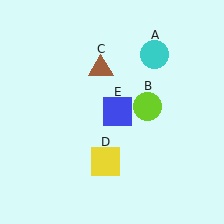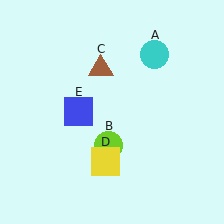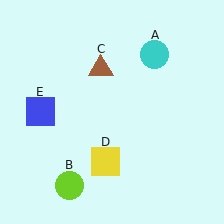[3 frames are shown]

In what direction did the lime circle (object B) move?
The lime circle (object B) moved down and to the left.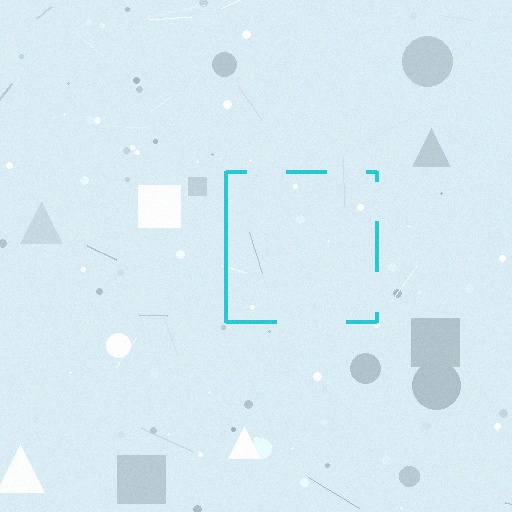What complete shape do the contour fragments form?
The contour fragments form a square.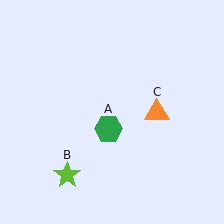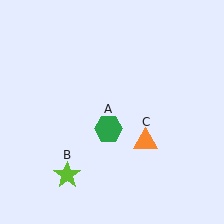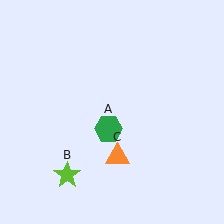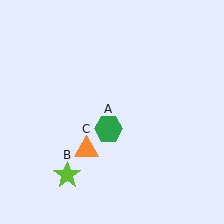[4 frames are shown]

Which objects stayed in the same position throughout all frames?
Green hexagon (object A) and lime star (object B) remained stationary.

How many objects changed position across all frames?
1 object changed position: orange triangle (object C).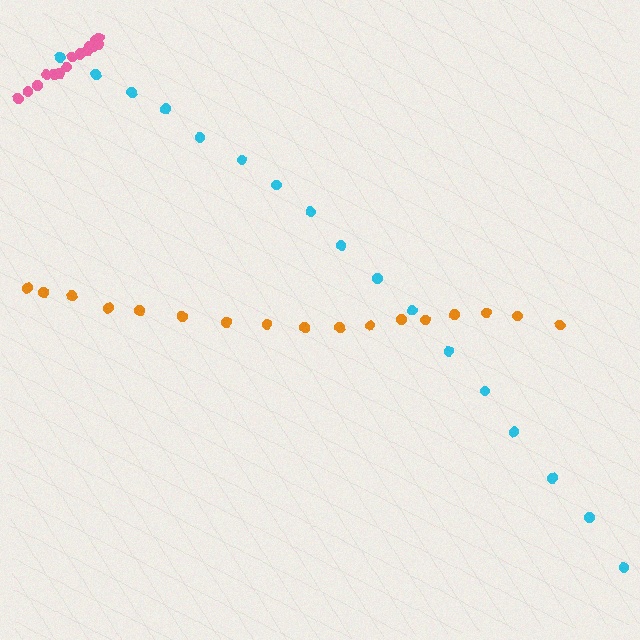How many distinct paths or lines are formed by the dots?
There are 3 distinct paths.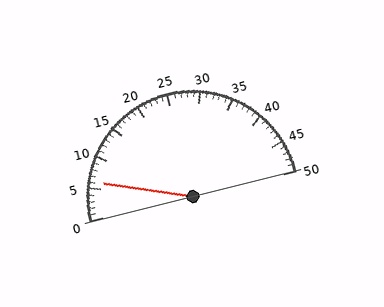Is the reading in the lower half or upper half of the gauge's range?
The reading is in the lower half of the range (0 to 50).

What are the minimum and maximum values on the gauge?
The gauge ranges from 0 to 50.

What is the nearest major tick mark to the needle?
The nearest major tick mark is 5.